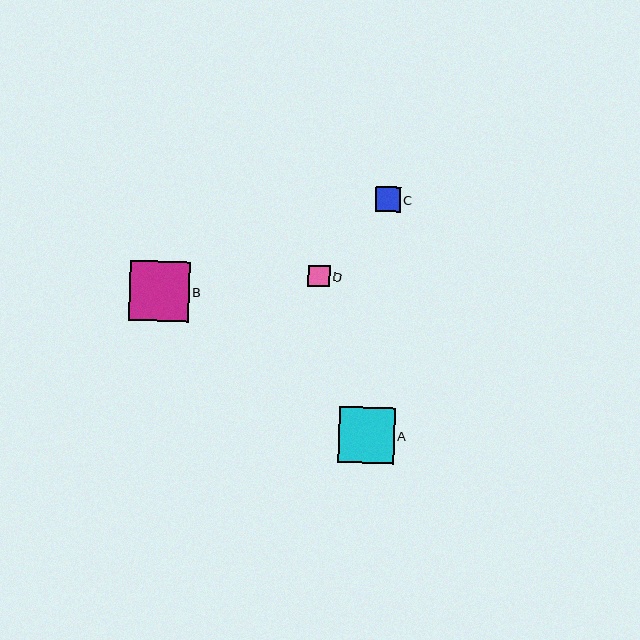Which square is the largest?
Square B is the largest with a size of approximately 60 pixels.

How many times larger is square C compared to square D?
Square C is approximately 1.2 times the size of square D.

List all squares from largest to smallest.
From largest to smallest: B, A, C, D.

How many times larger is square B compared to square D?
Square B is approximately 2.8 times the size of square D.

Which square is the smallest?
Square D is the smallest with a size of approximately 21 pixels.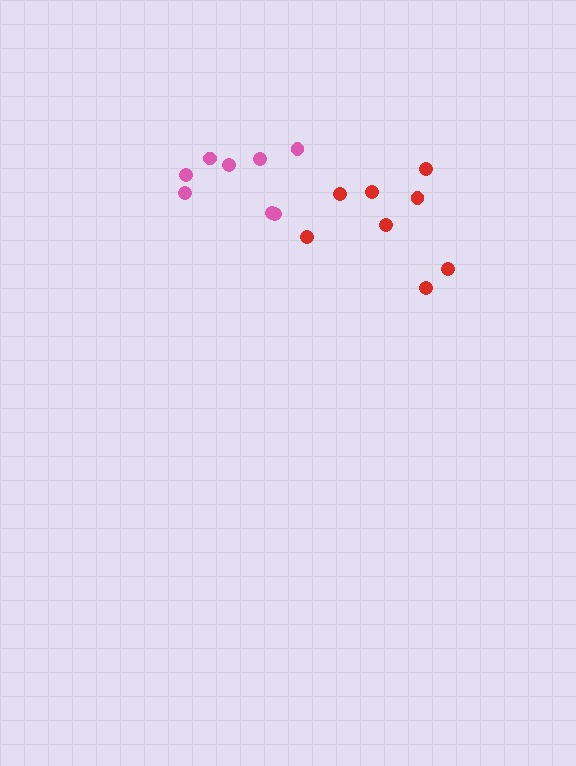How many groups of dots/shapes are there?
There are 2 groups.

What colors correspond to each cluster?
The clusters are colored: red, pink.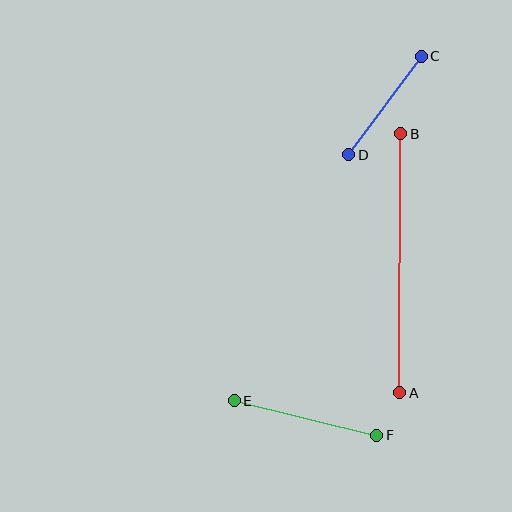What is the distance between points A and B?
The distance is approximately 259 pixels.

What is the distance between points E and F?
The distance is approximately 146 pixels.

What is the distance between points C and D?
The distance is approximately 122 pixels.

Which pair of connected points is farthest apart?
Points A and B are farthest apart.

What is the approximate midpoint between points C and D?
The midpoint is at approximately (385, 106) pixels.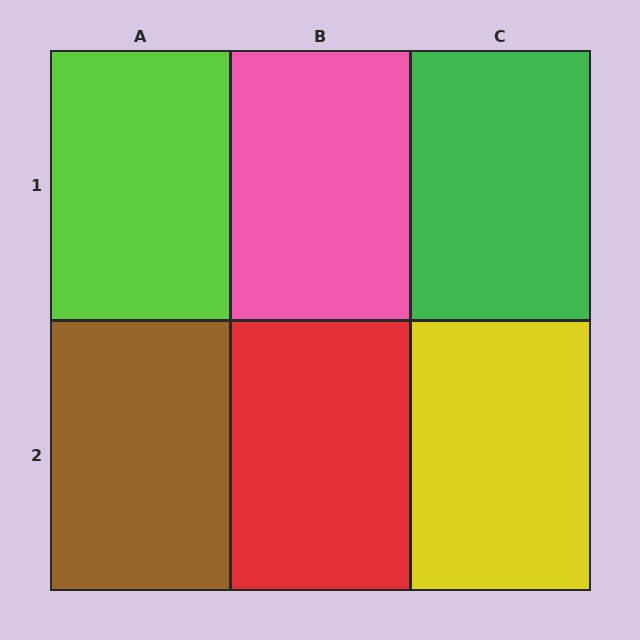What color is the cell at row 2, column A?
Brown.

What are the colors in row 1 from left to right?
Lime, pink, green.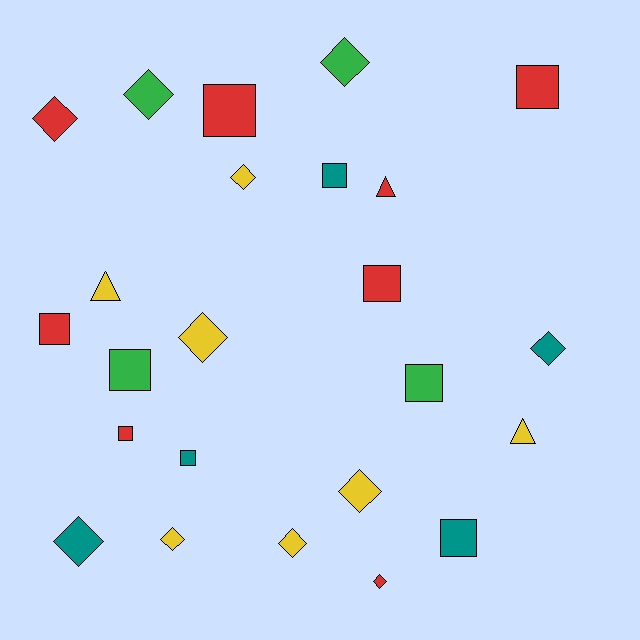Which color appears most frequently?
Red, with 8 objects.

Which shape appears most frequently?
Diamond, with 11 objects.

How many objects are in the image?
There are 24 objects.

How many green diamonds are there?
There are 2 green diamonds.